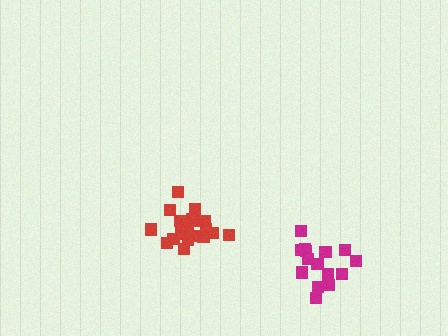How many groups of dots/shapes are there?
There are 2 groups.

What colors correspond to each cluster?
The clusters are colored: magenta, red.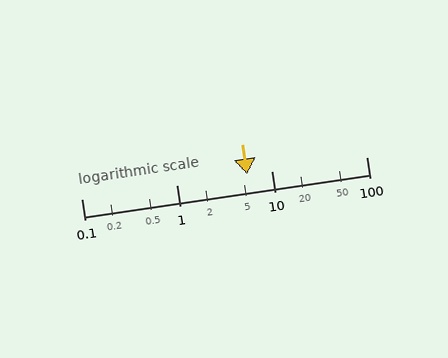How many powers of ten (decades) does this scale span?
The scale spans 3 decades, from 0.1 to 100.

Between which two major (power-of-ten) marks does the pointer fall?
The pointer is between 1 and 10.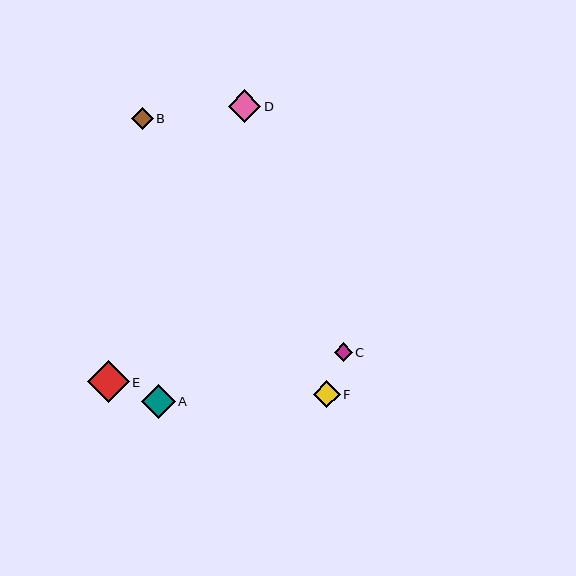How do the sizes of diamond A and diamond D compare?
Diamond A and diamond D are approximately the same size.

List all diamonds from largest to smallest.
From largest to smallest: E, A, D, F, B, C.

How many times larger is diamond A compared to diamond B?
Diamond A is approximately 1.6 times the size of diamond B.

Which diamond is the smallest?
Diamond C is the smallest with a size of approximately 18 pixels.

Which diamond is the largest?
Diamond E is the largest with a size of approximately 42 pixels.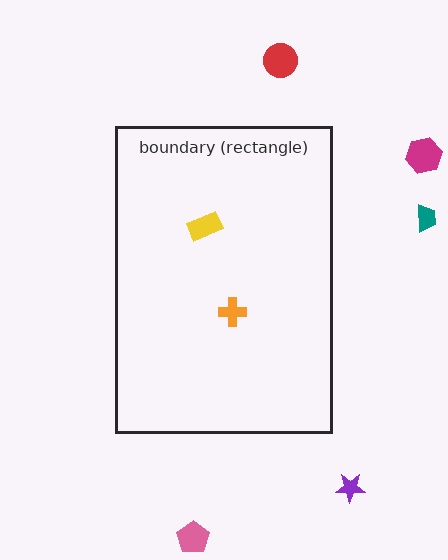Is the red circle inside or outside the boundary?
Outside.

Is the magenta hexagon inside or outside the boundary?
Outside.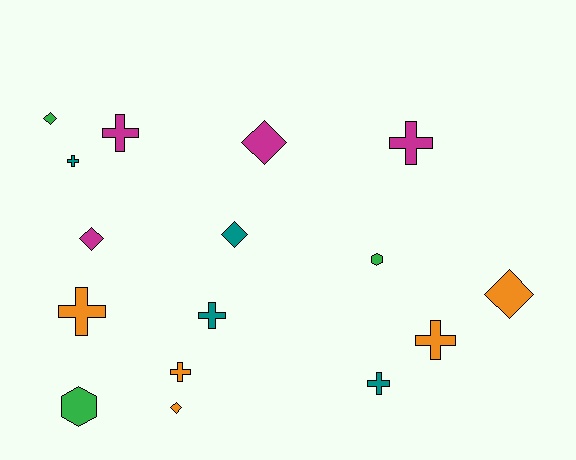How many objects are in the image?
There are 16 objects.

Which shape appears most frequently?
Cross, with 8 objects.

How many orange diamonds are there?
There are 2 orange diamonds.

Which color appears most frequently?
Orange, with 5 objects.